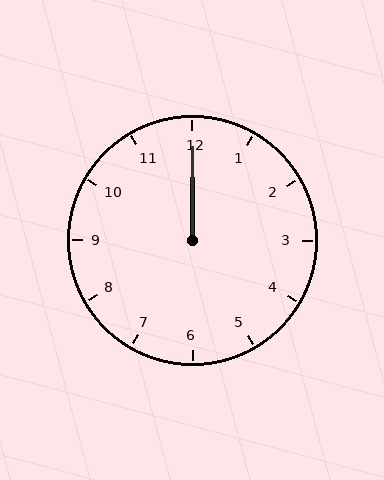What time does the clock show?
12:00.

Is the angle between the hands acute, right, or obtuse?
It is acute.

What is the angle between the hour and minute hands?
Approximately 0 degrees.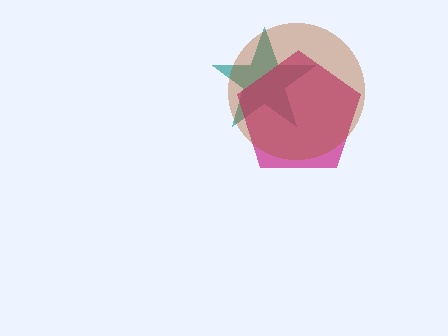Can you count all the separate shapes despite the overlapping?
Yes, there are 3 separate shapes.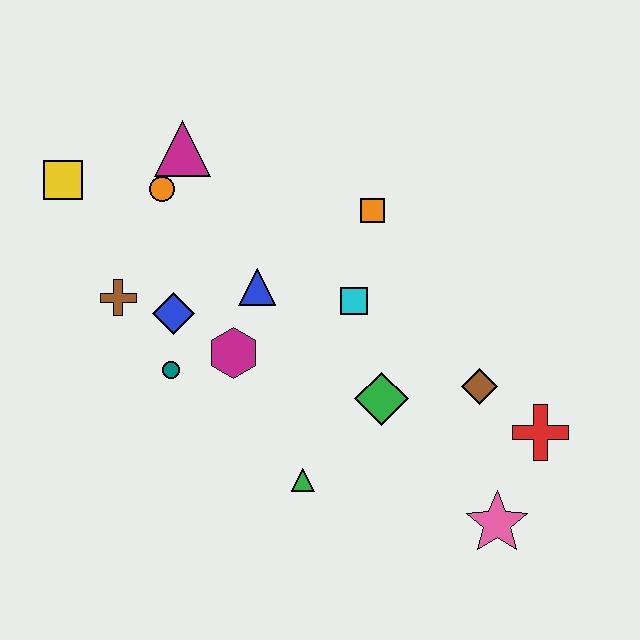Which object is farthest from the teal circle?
The red cross is farthest from the teal circle.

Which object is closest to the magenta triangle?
The orange circle is closest to the magenta triangle.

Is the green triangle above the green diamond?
No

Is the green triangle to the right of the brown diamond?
No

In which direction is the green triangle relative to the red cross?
The green triangle is to the left of the red cross.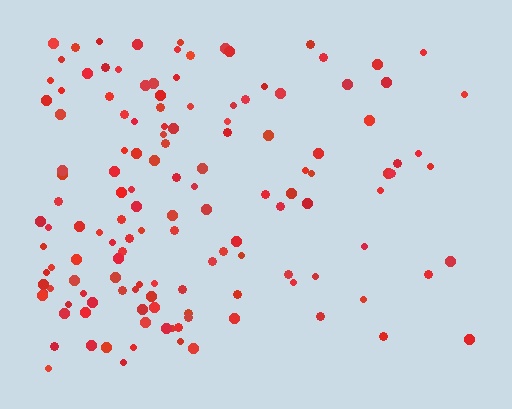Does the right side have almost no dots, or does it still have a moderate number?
Still a moderate number, just noticeably fewer than the left.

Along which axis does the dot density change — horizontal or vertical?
Horizontal.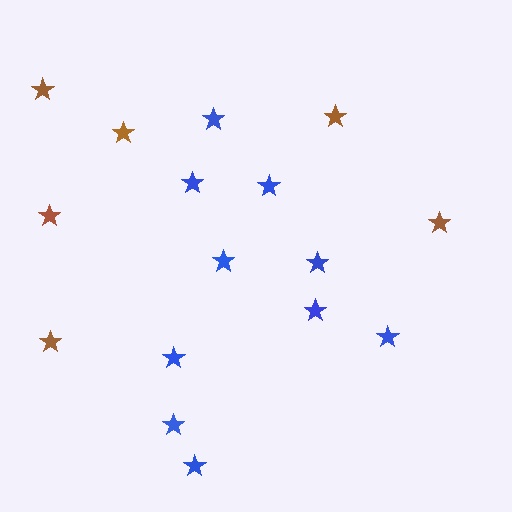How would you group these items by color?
There are 2 groups: one group of brown stars (6) and one group of blue stars (10).